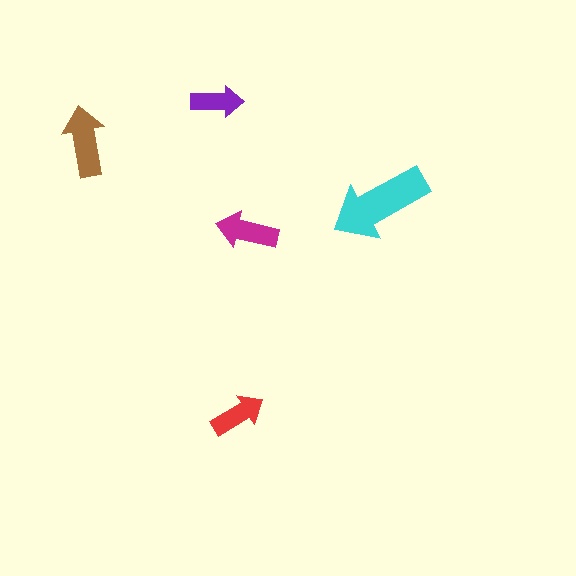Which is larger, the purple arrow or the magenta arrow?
The magenta one.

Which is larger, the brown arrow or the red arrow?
The brown one.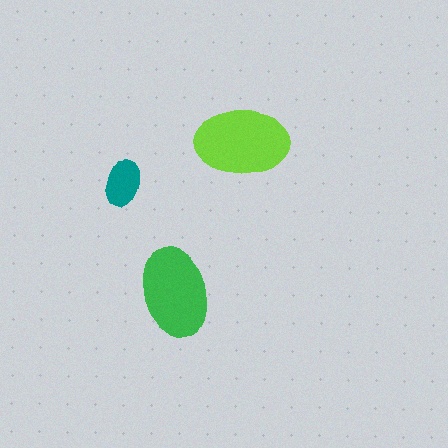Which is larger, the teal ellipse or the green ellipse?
The green one.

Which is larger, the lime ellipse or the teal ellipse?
The lime one.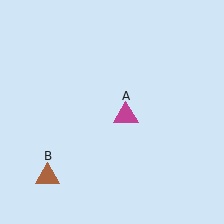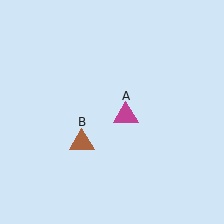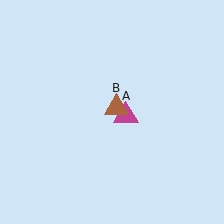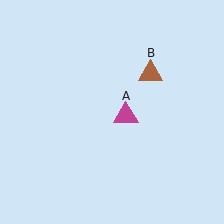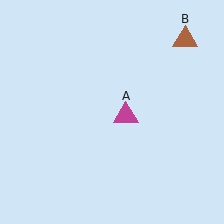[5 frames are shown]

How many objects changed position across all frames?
1 object changed position: brown triangle (object B).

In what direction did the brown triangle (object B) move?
The brown triangle (object B) moved up and to the right.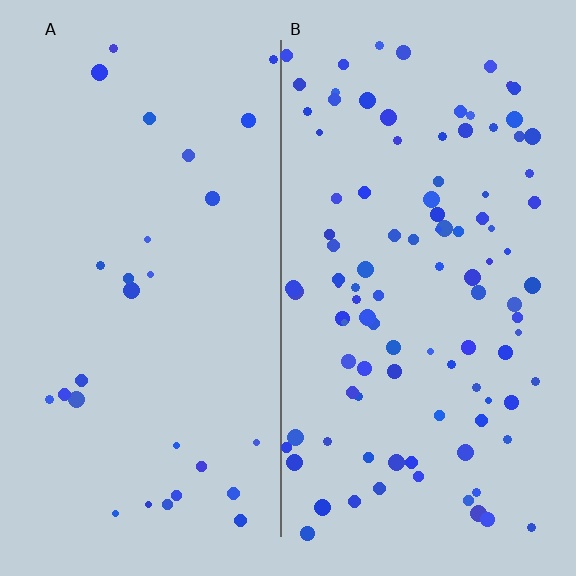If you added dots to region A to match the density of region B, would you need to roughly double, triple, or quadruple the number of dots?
Approximately quadruple.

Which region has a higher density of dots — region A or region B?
B (the right).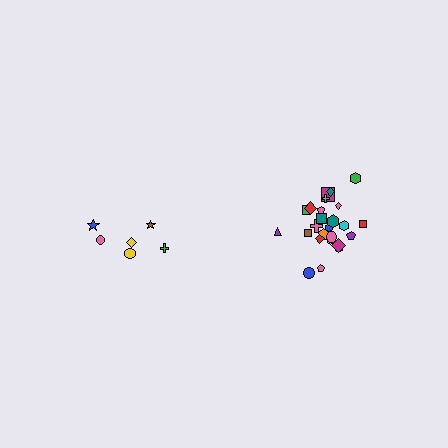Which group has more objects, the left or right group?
The right group.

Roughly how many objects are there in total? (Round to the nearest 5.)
Roughly 30 objects in total.